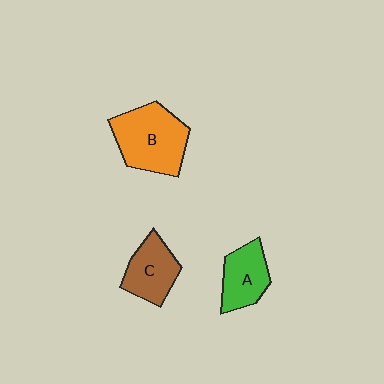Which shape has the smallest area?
Shape A (green).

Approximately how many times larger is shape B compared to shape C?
Approximately 1.5 times.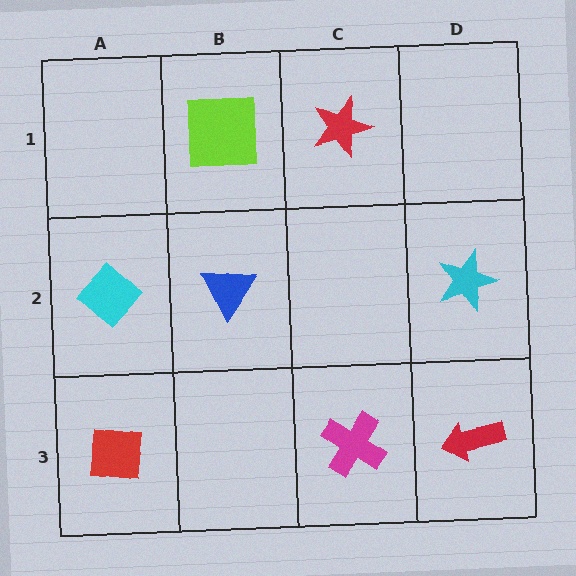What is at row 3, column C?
A magenta cross.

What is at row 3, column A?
A red square.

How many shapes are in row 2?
3 shapes.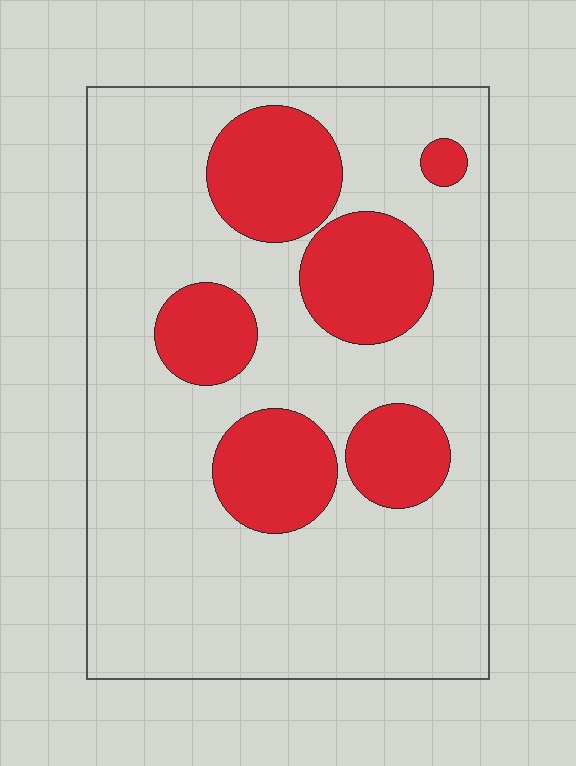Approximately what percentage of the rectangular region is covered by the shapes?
Approximately 25%.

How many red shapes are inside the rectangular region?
6.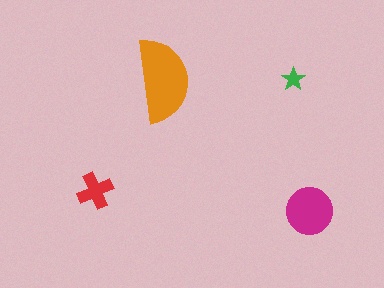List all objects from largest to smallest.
The orange semicircle, the magenta circle, the red cross, the green star.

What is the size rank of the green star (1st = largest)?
4th.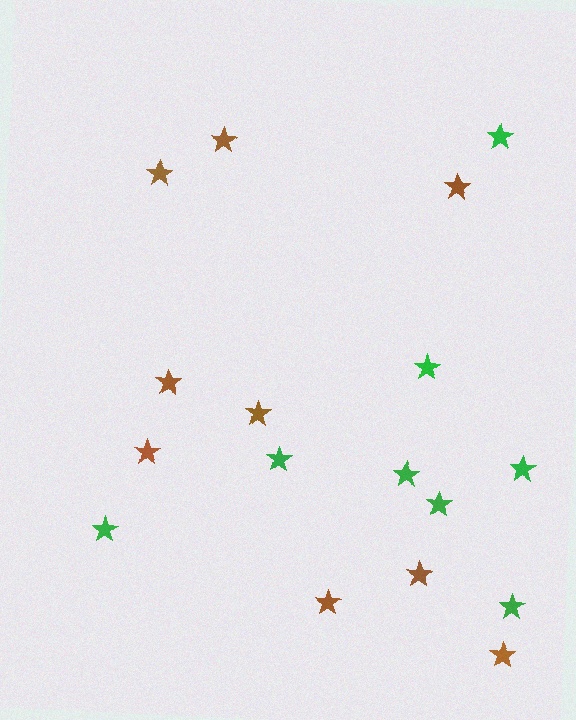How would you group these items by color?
There are 2 groups: one group of green stars (8) and one group of brown stars (9).